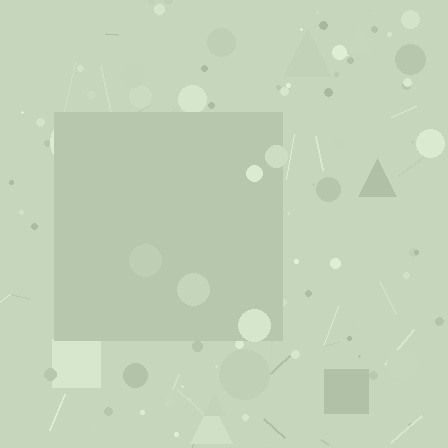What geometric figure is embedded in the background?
A square is embedded in the background.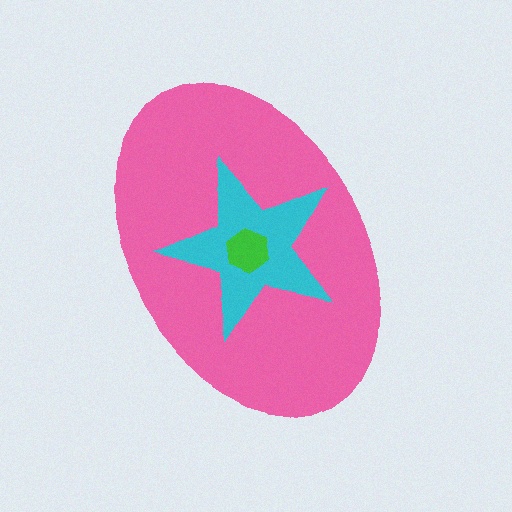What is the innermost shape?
The green hexagon.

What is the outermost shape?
The pink ellipse.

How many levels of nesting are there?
3.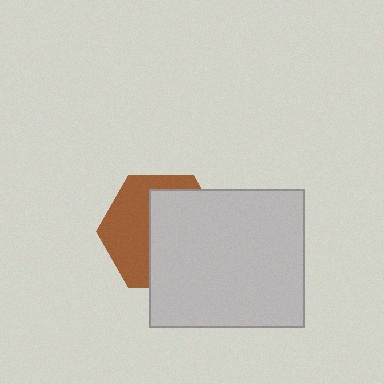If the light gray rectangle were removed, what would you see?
You would see the complete brown hexagon.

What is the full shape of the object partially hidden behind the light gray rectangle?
The partially hidden object is a brown hexagon.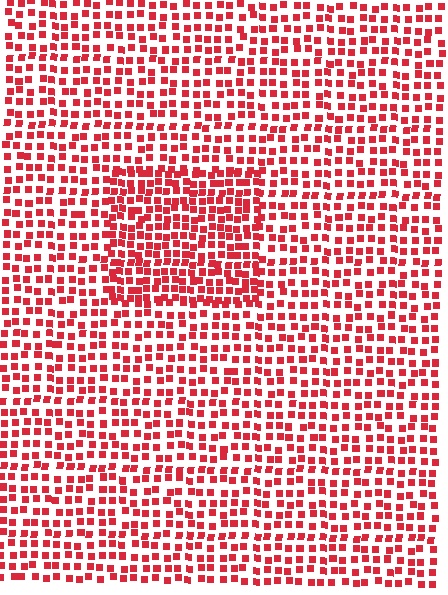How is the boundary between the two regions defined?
The boundary is defined by a change in element density (approximately 1.5x ratio). All elements are the same color, size, and shape.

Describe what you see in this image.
The image contains small red elements arranged at two different densities. A rectangle-shaped region is visible where the elements are more densely packed than the surrounding area.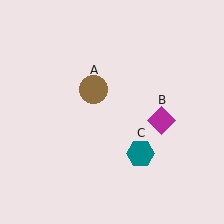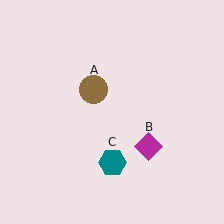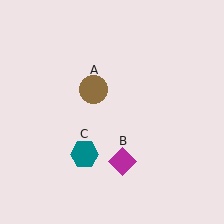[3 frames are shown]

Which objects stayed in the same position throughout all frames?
Brown circle (object A) remained stationary.